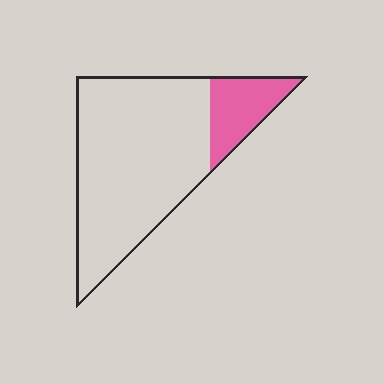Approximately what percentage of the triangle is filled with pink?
Approximately 20%.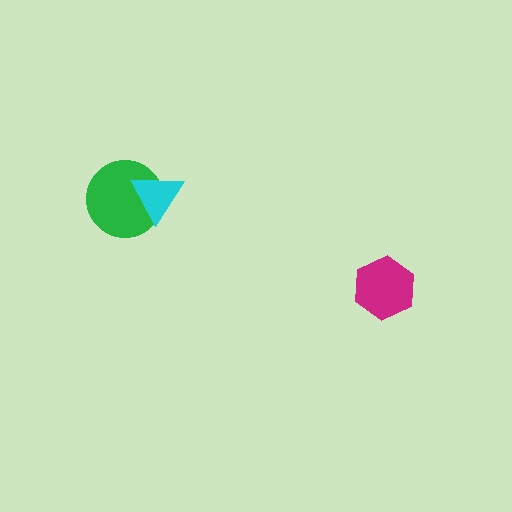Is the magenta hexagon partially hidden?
No, no other shape covers it.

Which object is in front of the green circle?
The cyan triangle is in front of the green circle.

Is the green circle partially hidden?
Yes, it is partially covered by another shape.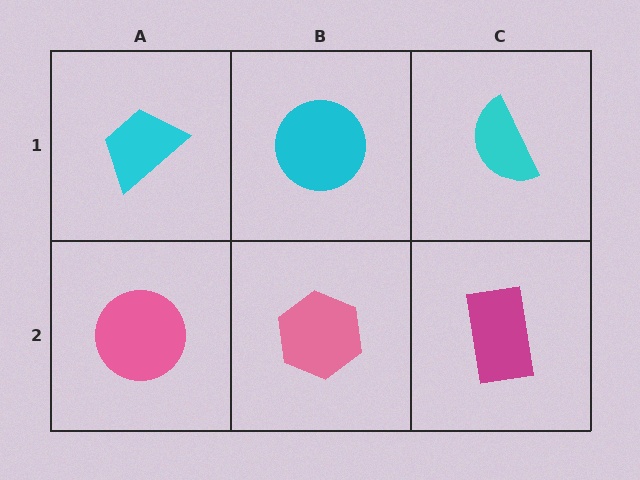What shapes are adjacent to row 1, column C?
A magenta rectangle (row 2, column C), a cyan circle (row 1, column B).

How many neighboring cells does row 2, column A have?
2.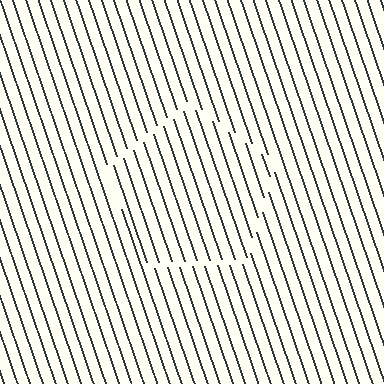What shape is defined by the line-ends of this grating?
An illusory pentagon. The interior of the shape contains the same grating, shifted by half a period — the contour is defined by the phase discontinuity where line-ends from the inner and outer gratings abut.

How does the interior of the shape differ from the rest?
The interior of the shape contains the same grating, shifted by half a period — the contour is defined by the phase discontinuity where line-ends from the inner and outer gratings abut.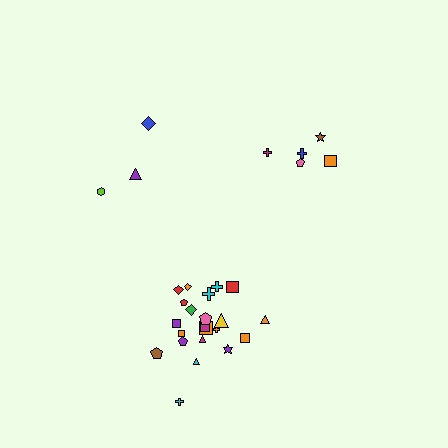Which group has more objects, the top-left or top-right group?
The top-right group.